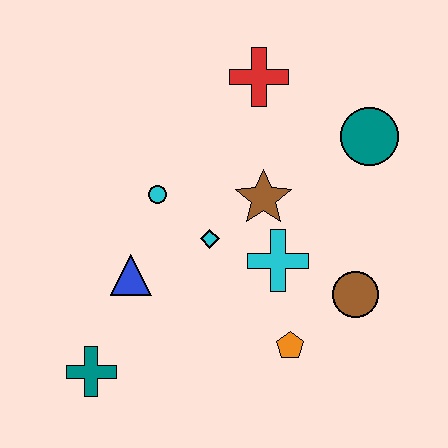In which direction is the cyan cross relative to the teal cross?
The cyan cross is to the right of the teal cross.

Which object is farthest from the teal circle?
The teal cross is farthest from the teal circle.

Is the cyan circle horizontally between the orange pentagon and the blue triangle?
Yes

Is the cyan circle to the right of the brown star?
No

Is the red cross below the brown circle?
No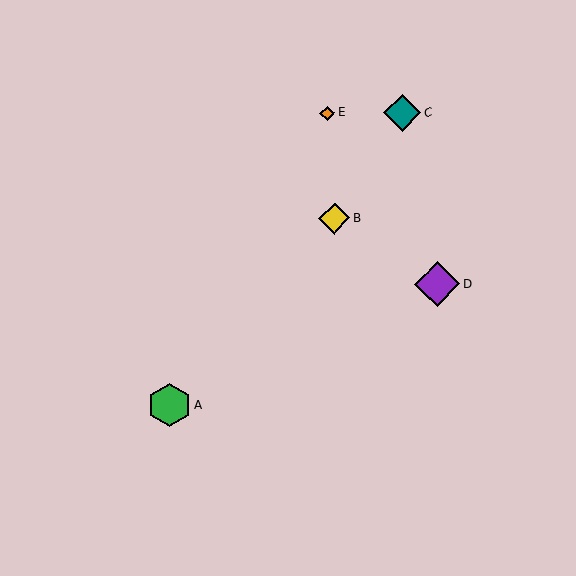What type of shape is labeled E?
Shape E is an orange diamond.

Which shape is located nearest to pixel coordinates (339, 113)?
The orange diamond (labeled E) at (327, 113) is nearest to that location.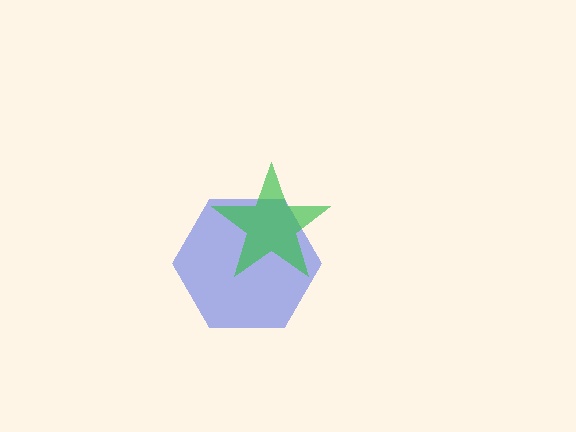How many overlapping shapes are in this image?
There are 2 overlapping shapes in the image.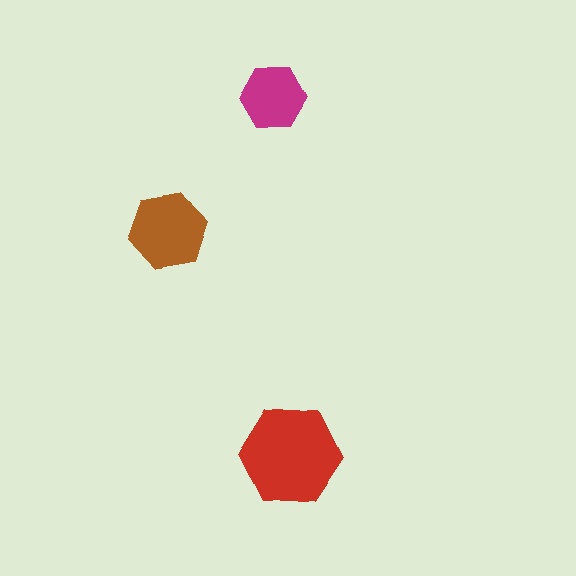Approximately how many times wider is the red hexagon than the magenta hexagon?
About 1.5 times wider.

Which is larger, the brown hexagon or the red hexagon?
The red one.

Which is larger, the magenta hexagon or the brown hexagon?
The brown one.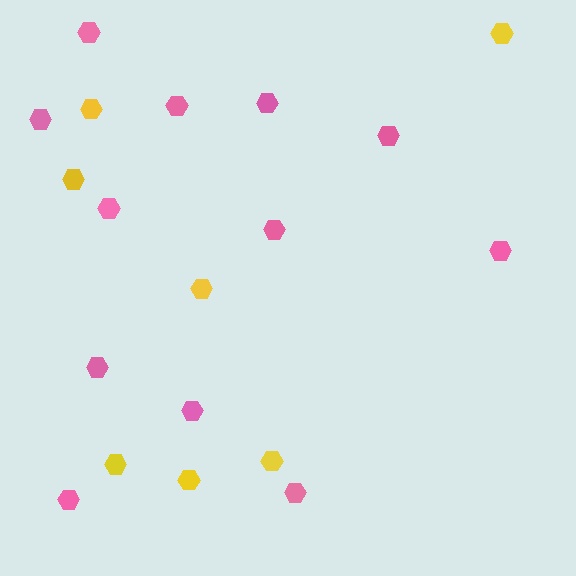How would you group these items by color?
There are 2 groups: one group of pink hexagons (12) and one group of yellow hexagons (7).